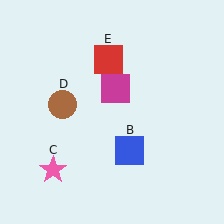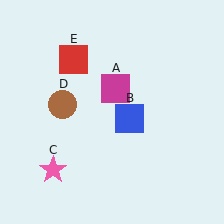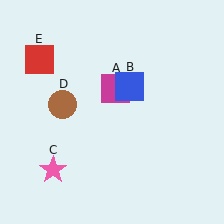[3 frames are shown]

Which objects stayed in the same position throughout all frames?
Magenta square (object A) and pink star (object C) and brown circle (object D) remained stationary.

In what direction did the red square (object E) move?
The red square (object E) moved left.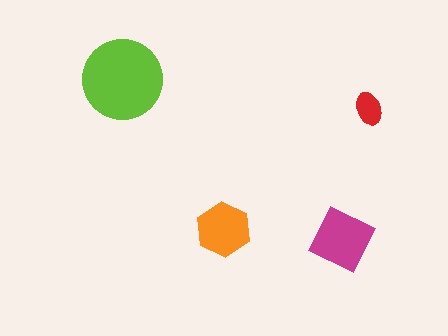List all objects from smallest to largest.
The red ellipse, the orange hexagon, the magenta square, the lime circle.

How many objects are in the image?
There are 4 objects in the image.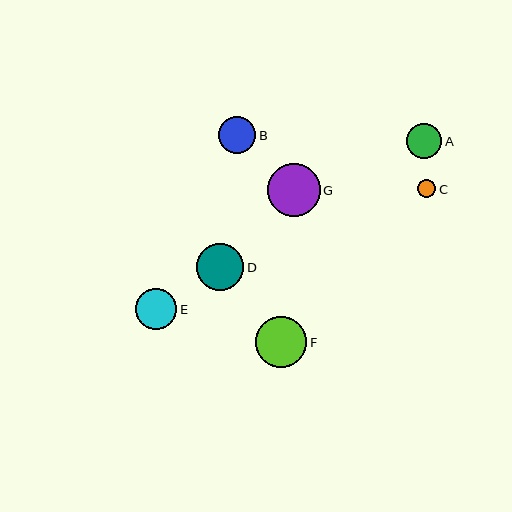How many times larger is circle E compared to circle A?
Circle E is approximately 1.2 times the size of circle A.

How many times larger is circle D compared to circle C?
Circle D is approximately 2.6 times the size of circle C.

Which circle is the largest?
Circle G is the largest with a size of approximately 53 pixels.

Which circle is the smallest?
Circle C is the smallest with a size of approximately 18 pixels.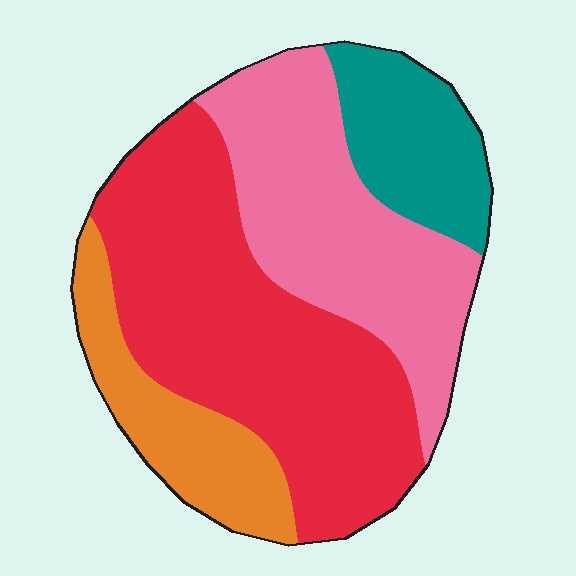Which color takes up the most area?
Red, at roughly 40%.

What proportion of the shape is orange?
Orange covers roughly 15% of the shape.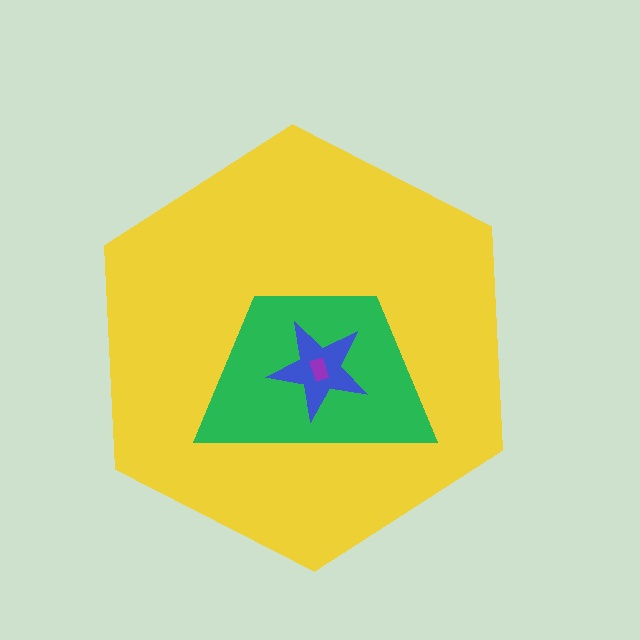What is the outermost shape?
The yellow hexagon.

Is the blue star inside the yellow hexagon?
Yes.